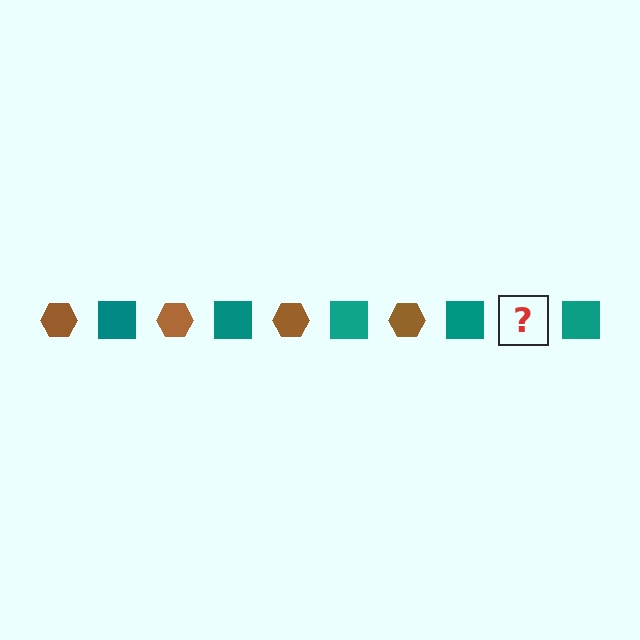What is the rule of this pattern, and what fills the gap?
The rule is that the pattern alternates between brown hexagon and teal square. The gap should be filled with a brown hexagon.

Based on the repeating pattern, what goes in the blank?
The blank should be a brown hexagon.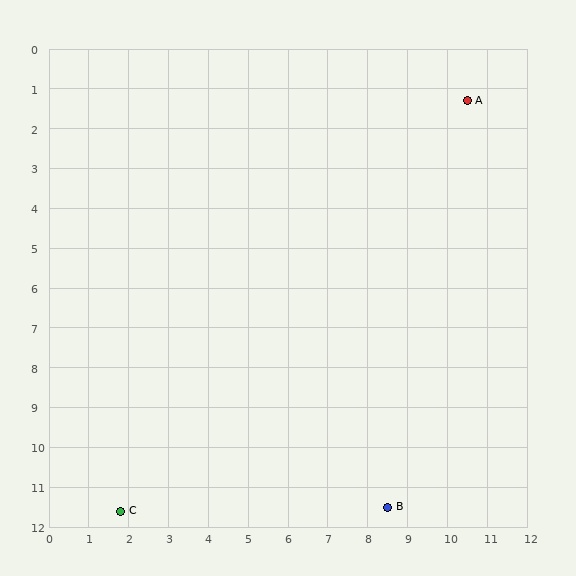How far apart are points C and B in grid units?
Points C and B are about 6.7 grid units apart.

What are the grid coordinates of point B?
Point B is at approximately (8.5, 11.5).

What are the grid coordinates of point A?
Point A is at approximately (10.5, 1.3).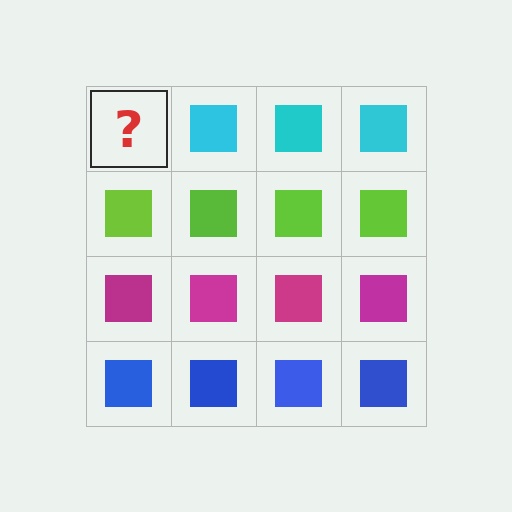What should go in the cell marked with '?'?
The missing cell should contain a cyan square.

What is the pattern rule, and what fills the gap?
The rule is that each row has a consistent color. The gap should be filled with a cyan square.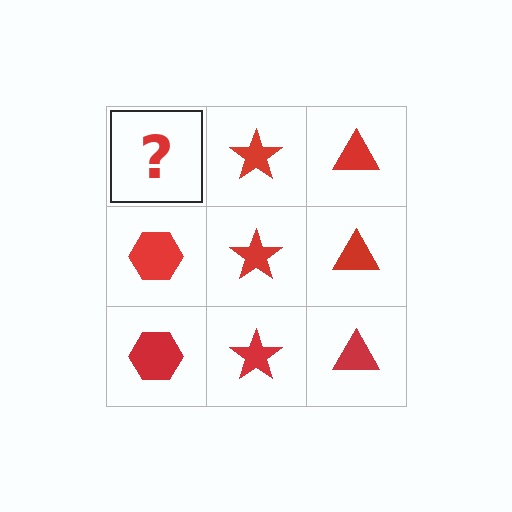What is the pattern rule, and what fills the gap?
The rule is that each column has a consistent shape. The gap should be filled with a red hexagon.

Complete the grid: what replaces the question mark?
The question mark should be replaced with a red hexagon.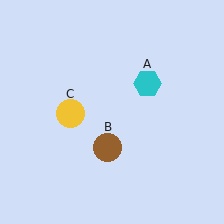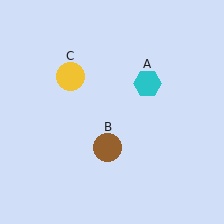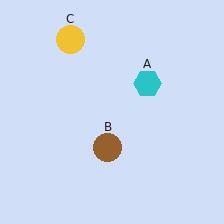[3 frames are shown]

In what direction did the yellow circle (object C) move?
The yellow circle (object C) moved up.